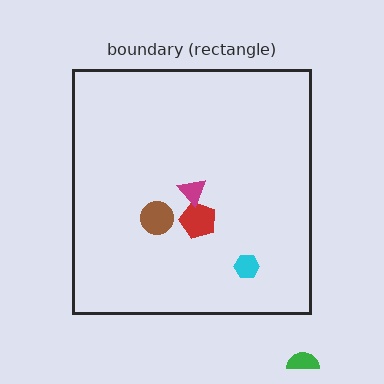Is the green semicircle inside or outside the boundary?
Outside.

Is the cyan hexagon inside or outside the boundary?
Inside.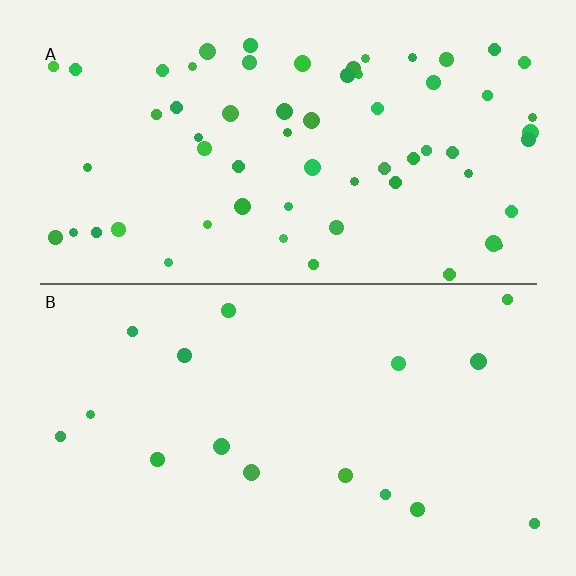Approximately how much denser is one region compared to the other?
Approximately 3.8× — region A over region B.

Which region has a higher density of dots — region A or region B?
A (the top).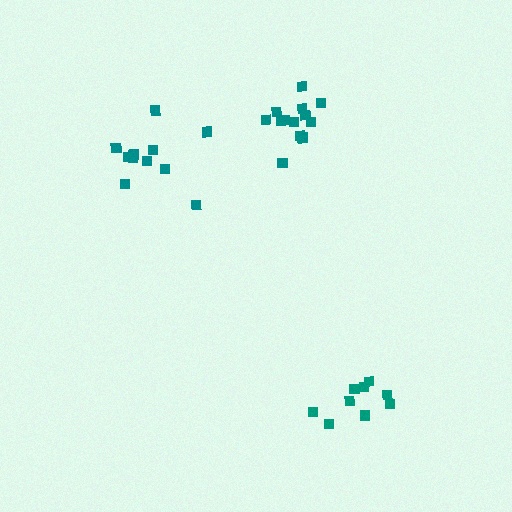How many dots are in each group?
Group 1: 13 dots, Group 2: 12 dots, Group 3: 9 dots (34 total).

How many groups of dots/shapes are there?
There are 3 groups.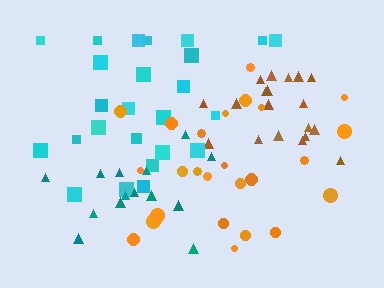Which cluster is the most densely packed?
Brown.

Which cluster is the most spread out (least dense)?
Orange.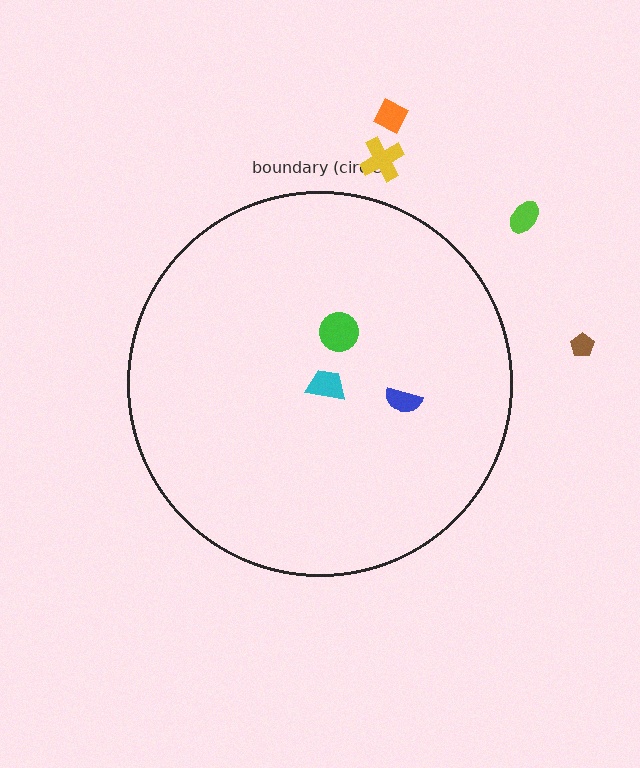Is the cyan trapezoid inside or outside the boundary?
Inside.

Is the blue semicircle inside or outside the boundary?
Inside.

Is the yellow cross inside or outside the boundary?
Outside.